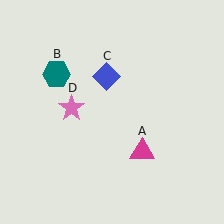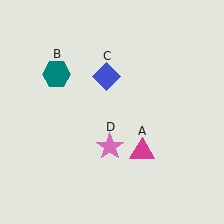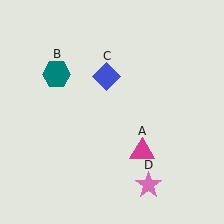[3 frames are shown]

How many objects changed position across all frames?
1 object changed position: pink star (object D).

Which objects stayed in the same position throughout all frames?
Magenta triangle (object A) and teal hexagon (object B) and blue diamond (object C) remained stationary.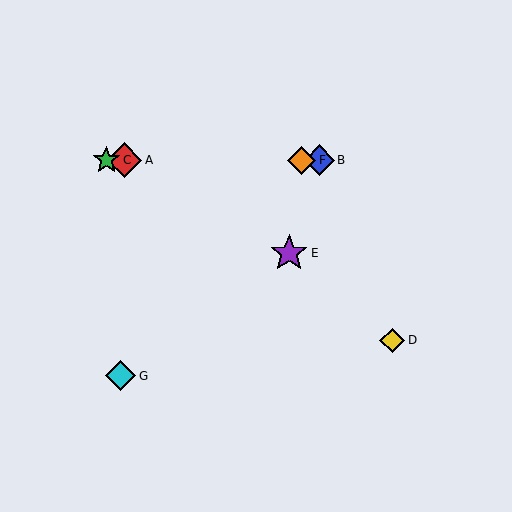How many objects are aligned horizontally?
4 objects (A, B, C, F) are aligned horizontally.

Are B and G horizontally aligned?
No, B is at y≈160 and G is at y≈376.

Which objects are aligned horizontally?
Objects A, B, C, F are aligned horizontally.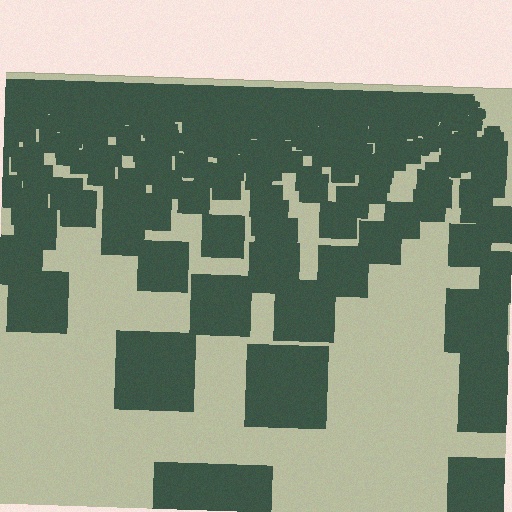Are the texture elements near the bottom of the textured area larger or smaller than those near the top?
Larger. Near the bottom, elements are closer to the viewer and appear at a bigger on-screen size.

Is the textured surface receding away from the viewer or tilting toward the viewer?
The surface is receding away from the viewer. Texture elements get smaller and denser toward the top.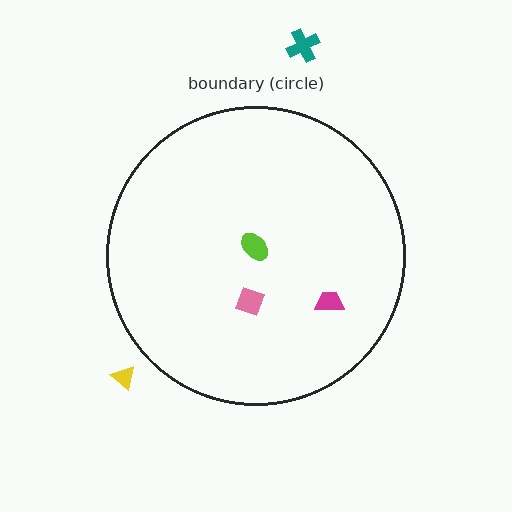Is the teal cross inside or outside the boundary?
Outside.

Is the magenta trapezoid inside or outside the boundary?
Inside.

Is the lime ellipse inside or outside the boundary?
Inside.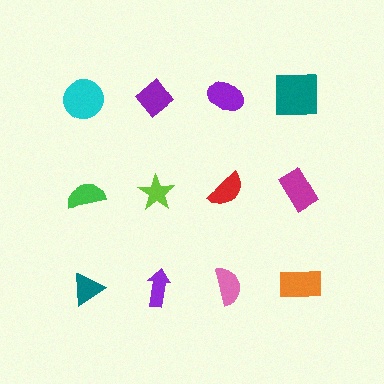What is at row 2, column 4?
A magenta rectangle.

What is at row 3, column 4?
An orange rectangle.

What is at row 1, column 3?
A purple ellipse.